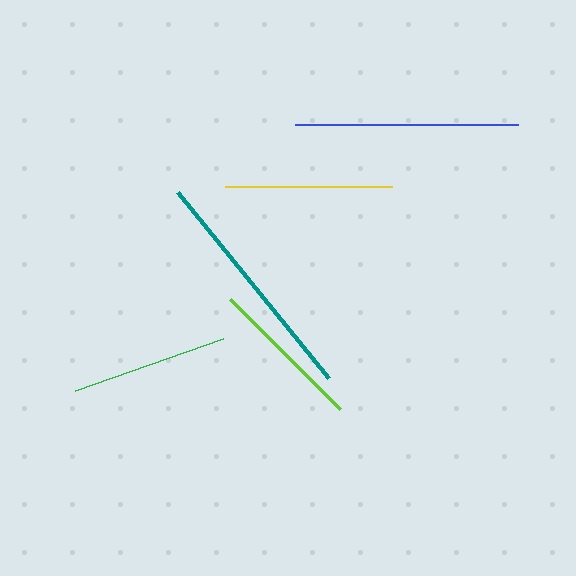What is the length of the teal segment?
The teal segment is approximately 239 pixels long.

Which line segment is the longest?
The teal line is the longest at approximately 239 pixels.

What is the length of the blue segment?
The blue segment is approximately 223 pixels long.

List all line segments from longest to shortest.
From longest to shortest: teal, blue, yellow, green, lime.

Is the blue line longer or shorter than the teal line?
The teal line is longer than the blue line.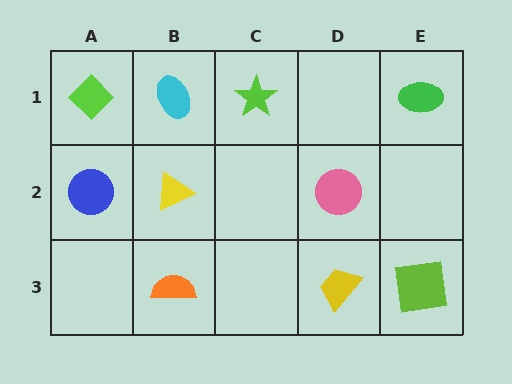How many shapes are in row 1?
4 shapes.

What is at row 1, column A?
A lime diamond.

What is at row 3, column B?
An orange semicircle.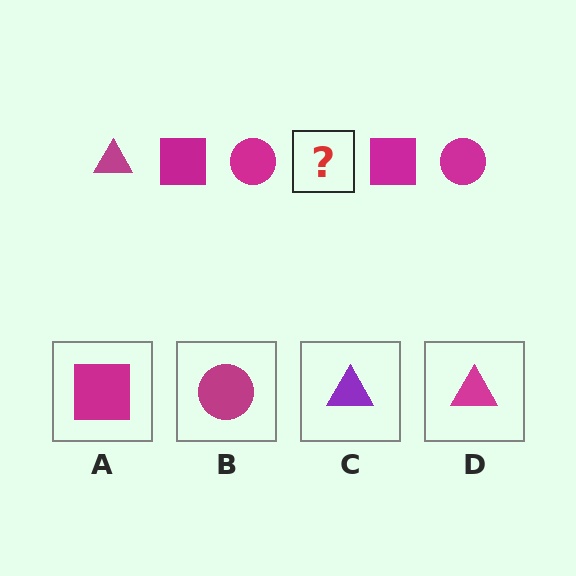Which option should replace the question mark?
Option D.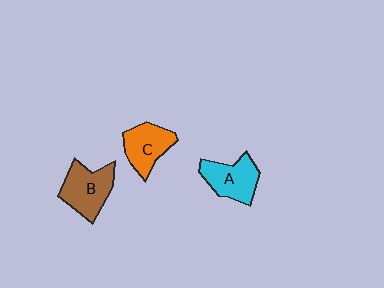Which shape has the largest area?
Shape B (brown).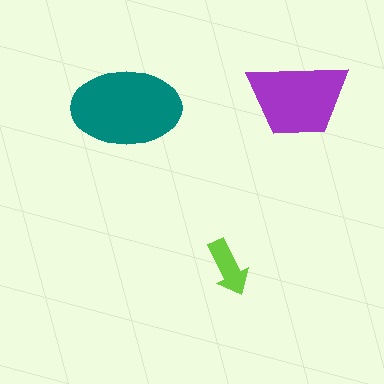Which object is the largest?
The teal ellipse.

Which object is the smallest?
The lime arrow.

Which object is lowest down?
The lime arrow is bottommost.